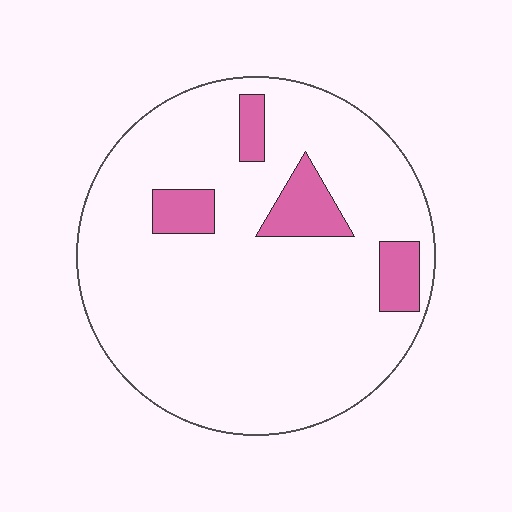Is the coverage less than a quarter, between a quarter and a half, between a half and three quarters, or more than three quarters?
Less than a quarter.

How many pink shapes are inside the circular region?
4.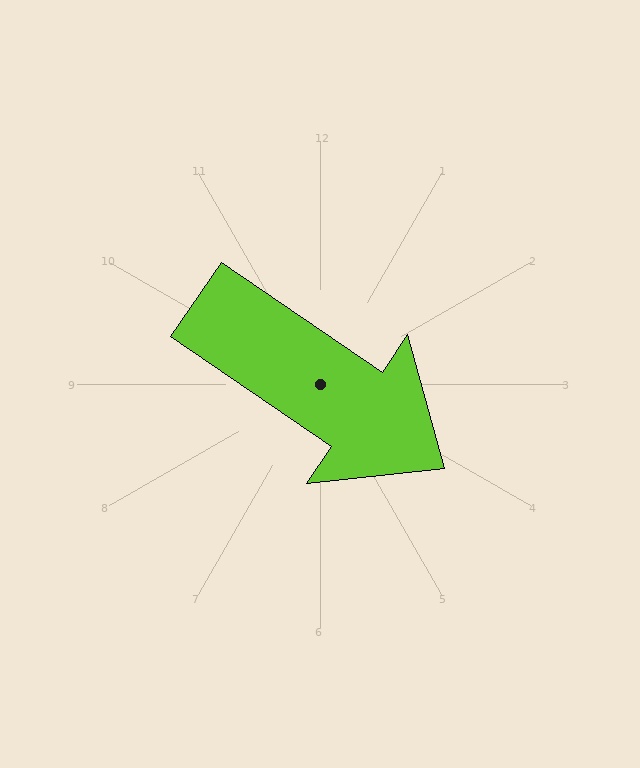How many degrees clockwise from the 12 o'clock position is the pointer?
Approximately 124 degrees.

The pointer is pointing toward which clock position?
Roughly 4 o'clock.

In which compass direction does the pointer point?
Southeast.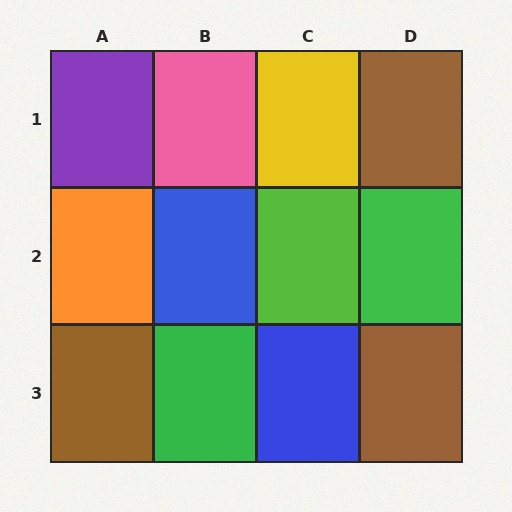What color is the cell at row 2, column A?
Orange.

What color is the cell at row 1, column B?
Pink.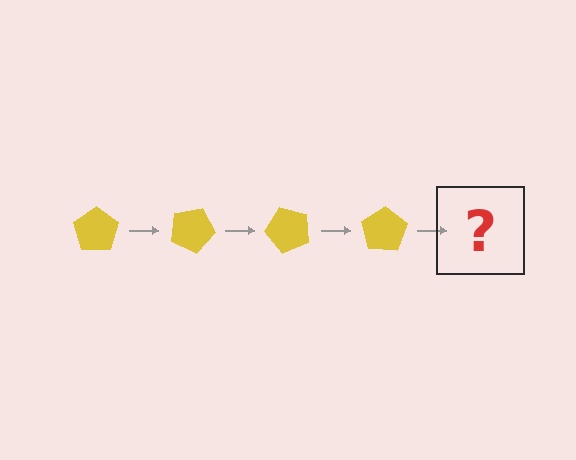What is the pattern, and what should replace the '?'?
The pattern is that the pentagon rotates 25 degrees each step. The '?' should be a yellow pentagon rotated 100 degrees.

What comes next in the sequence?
The next element should be a yellow pentagon rotated 100 degrees.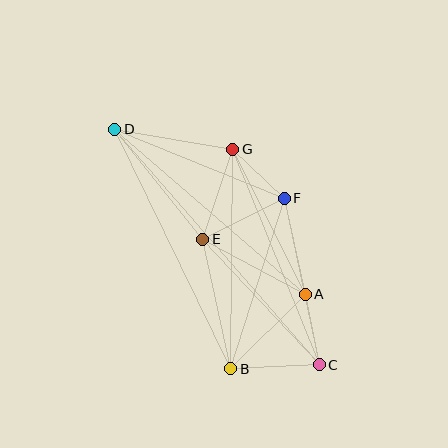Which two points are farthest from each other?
Points C and D are farthest from each other.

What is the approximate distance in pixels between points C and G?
The distance between C and G is approximately 232 pixels.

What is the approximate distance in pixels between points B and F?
The distance between B and F is approximately 178 pixels.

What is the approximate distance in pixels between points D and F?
The distance between D and F is approximately 183 pixels.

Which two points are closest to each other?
Points F and G are closest to each other.